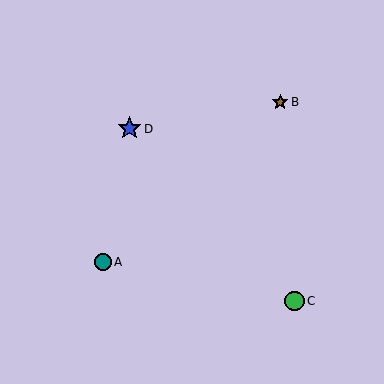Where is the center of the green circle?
The center of the green circle is at (295, 301).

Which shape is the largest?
The blue star (labeled D) is the largest.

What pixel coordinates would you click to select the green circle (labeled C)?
Click at (295, 301) to select the green circle C.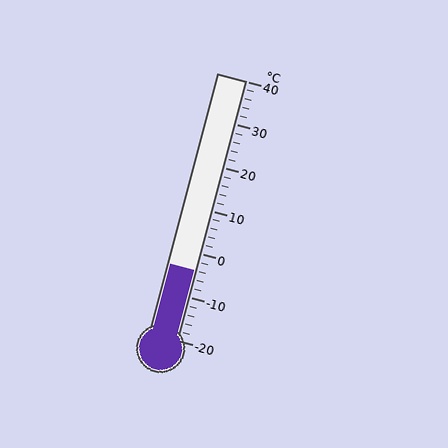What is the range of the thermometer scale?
The thermometer scale ranges from -20°C to 40°C.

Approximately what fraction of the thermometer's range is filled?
The thermometer is filled to approximately 25% of its range.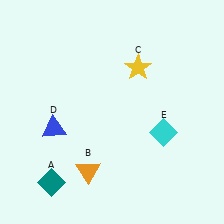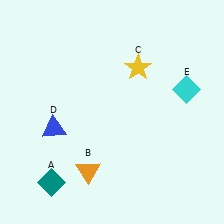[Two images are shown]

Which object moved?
The cyan diamond (E) moved up.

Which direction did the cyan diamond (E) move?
The cyan diamond (E) moved up.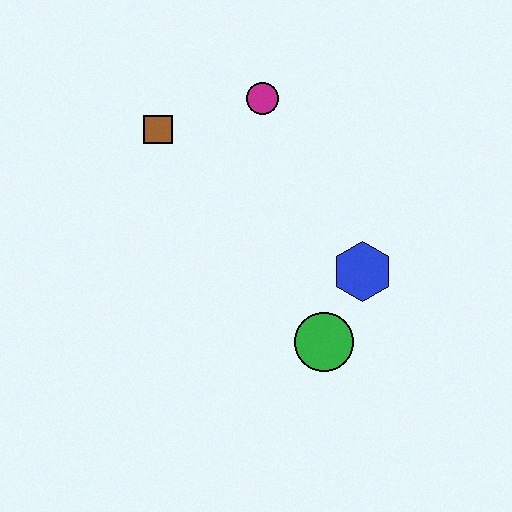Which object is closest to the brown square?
The magenta circle is closest to the brown square.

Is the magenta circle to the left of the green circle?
Yes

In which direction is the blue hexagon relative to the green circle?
The blue hexagon is above the green circle.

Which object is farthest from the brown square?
The green circle is farthest from the brown square.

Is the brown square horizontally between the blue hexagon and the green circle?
No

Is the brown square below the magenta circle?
Yes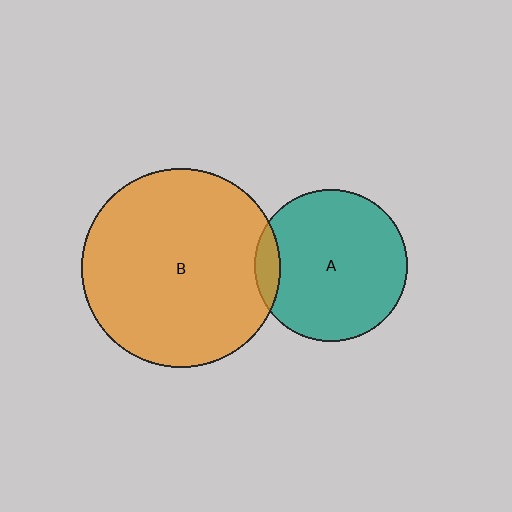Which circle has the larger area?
Circle B (orange).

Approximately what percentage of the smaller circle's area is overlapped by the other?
Approximately 10%.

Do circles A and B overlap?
Yes.